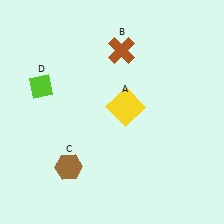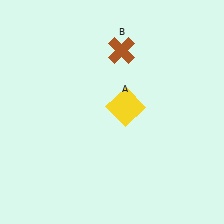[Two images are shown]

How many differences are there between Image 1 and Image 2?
There are 2 differences between the two images.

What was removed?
The brown hexagon (C), the lime diamond (D) were removed in Image 2.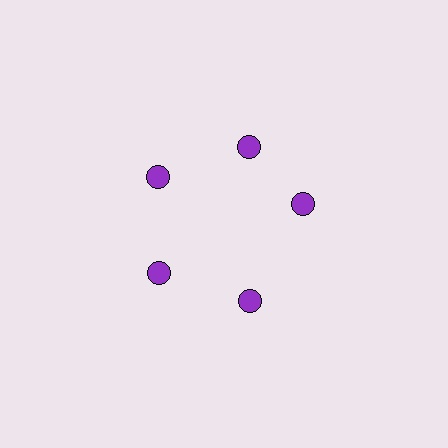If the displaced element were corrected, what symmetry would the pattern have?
It would have 5-fold rotational symmetry — the pattern would map onto itself every 72 degrees.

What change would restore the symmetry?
The symmetry would be restored by rotating it back into even spacing with its neighbors so that all 5 circles sit at equal angles and equal distance from the center.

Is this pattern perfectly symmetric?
No. The 5 purple circles are arranged in a ring, but one element near the 3 o'clock position is rotated out of alignment along the ring, breaking the 5-fold rotational symmetry.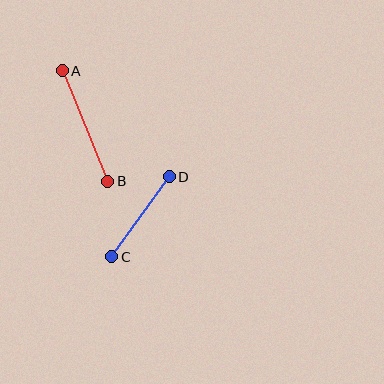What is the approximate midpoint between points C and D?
The midpoint is at approximately (140, 217) pixels.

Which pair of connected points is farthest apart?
Points A and B are farthest apart.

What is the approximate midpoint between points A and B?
The midpoint is at approximately (85, 126) pixels.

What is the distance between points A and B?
The distance is approximately 119 pixels.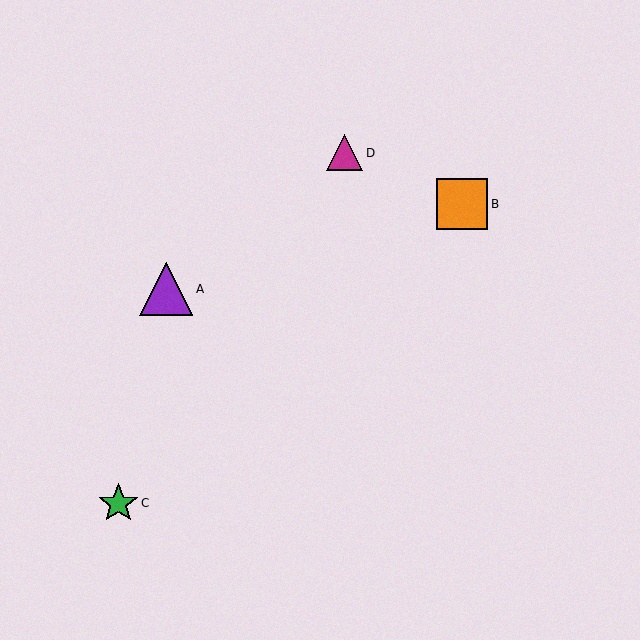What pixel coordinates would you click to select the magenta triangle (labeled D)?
Click at (345, 153) to select the magenta triangle D.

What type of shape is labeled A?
Shape A is a purple triangle.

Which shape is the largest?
The purple triangle (labeled A) is the largest.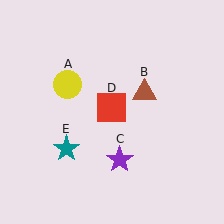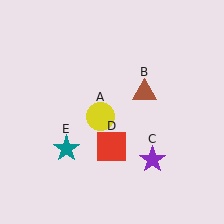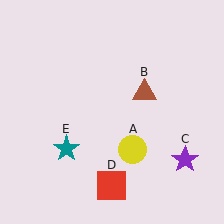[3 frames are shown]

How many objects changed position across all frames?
3 objects changed position: yellow circle (object A), purple star (object C), red square (object D).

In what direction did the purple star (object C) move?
The purple star (object C) moved right.